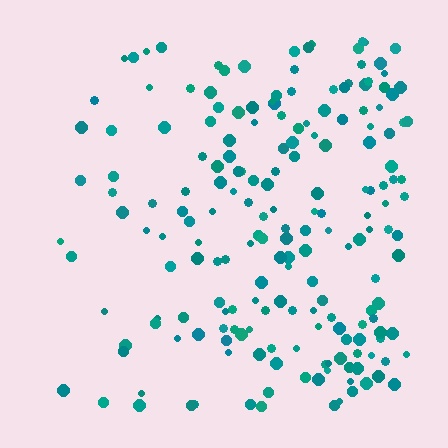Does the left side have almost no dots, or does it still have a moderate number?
Still a moderate number, just noticeably fewer than the right.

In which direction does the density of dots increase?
From left to right, with the right side densest.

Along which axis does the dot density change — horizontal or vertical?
Horizontal.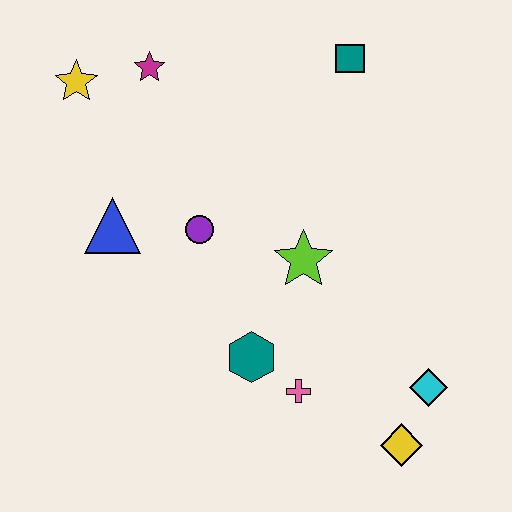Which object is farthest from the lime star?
The yellow star is farthest from the lime star.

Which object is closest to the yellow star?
The magenta star is closest to the yellow star.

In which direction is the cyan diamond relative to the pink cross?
The cyan diamond is to the right of the pink cross.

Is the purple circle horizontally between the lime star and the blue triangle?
Yes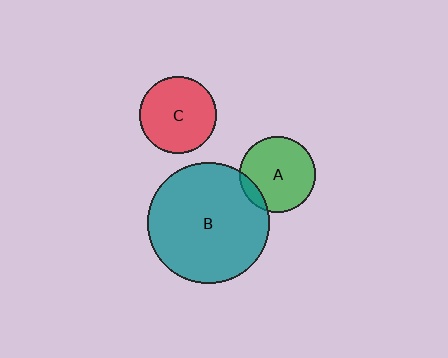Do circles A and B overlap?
Yes.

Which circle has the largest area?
Circle B (teal).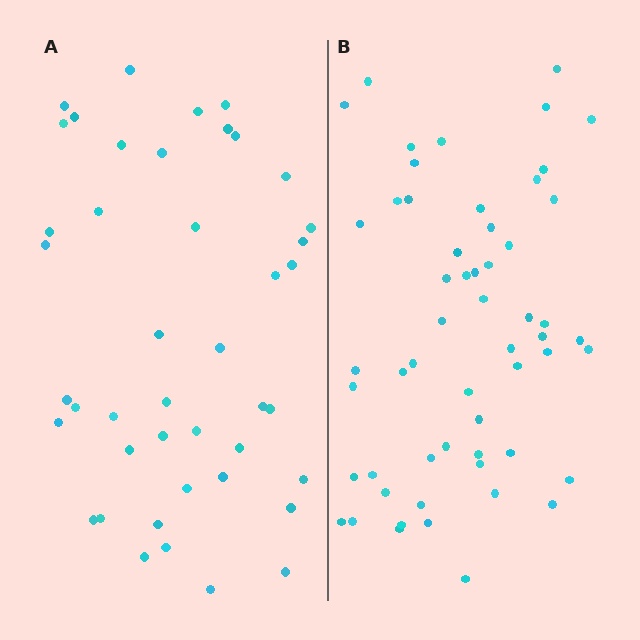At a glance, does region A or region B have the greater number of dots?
Region B (the right region) has more dots.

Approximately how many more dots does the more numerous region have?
Region B has approximately 15 more dots than region A.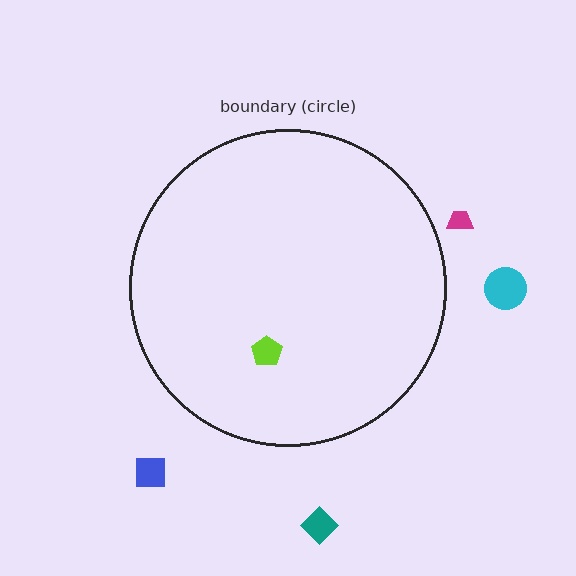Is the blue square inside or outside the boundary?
Outside.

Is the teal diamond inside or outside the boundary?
Outside.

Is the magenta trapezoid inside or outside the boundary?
Outside.